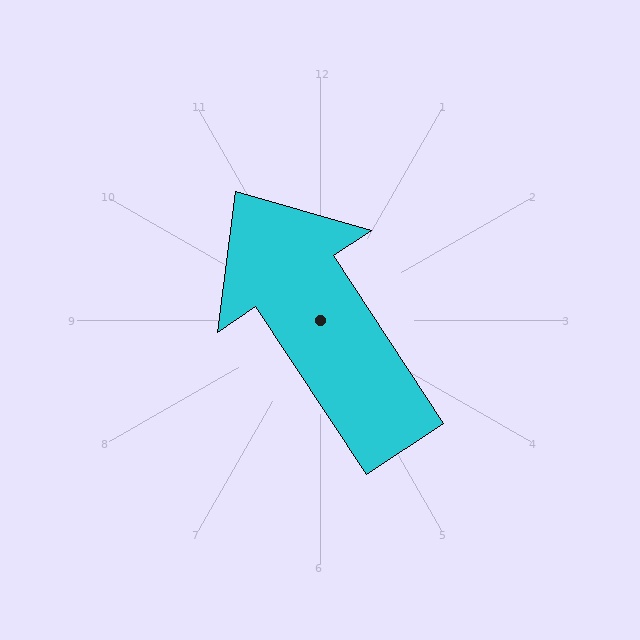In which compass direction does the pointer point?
Northwest.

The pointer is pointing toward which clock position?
Roughly 11 o'clock.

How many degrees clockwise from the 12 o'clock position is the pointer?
Approximately 327 degrees.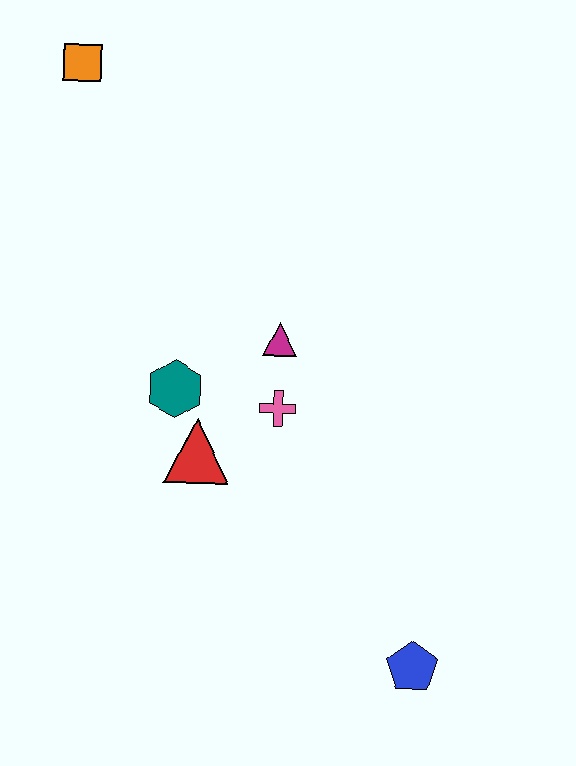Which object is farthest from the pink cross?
The orange square is farthest from the pink cross.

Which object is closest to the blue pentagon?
The pink cross is closest to the blue pentagon.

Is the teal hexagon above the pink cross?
Yes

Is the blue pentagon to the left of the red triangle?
No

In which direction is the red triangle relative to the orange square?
The red triangle is below the orange square.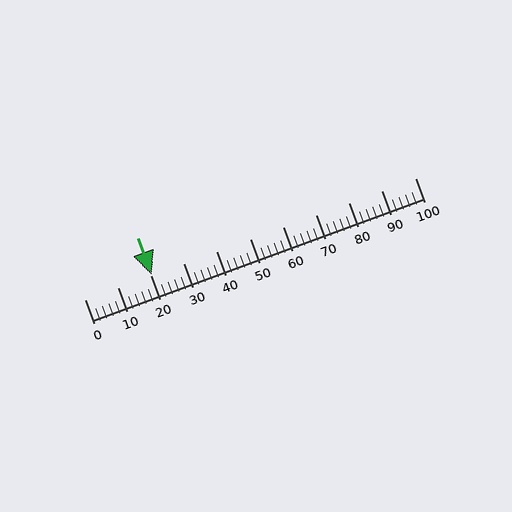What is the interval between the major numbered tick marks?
The major tick marks are spaced 10 units apart.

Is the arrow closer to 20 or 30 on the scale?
The arrow is closer to 20.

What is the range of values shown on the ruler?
The ruler shows values from 0 to 100.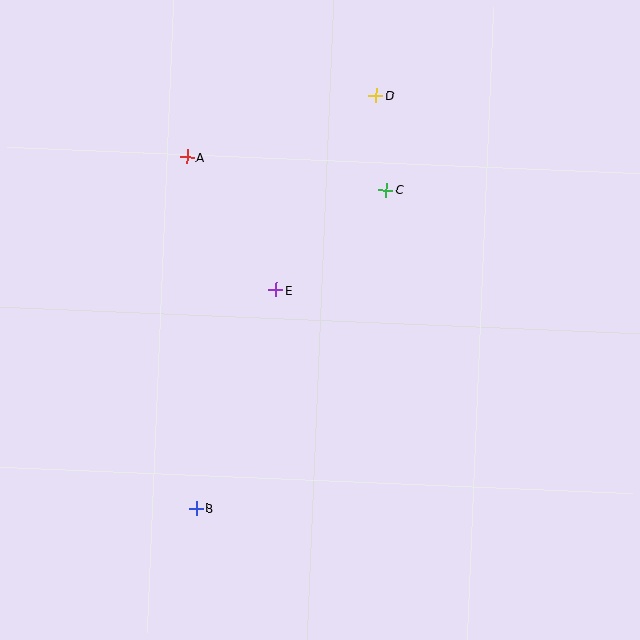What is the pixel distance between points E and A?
The distance between E and A is 160 pixels.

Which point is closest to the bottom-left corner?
Point B is closest to the bottom-left corner.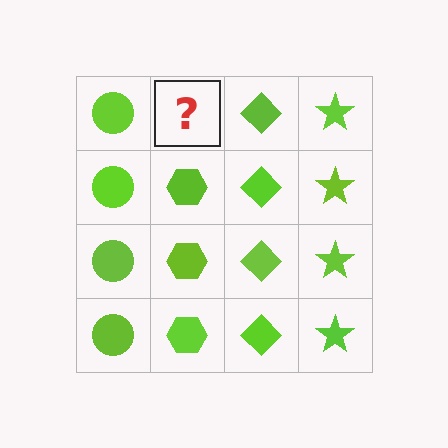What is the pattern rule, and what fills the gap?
The rule is that each column has a consistent shape. The gap should be filled with a lime hexagon.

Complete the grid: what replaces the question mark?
The question mark should be replaced with a lime hexagon.